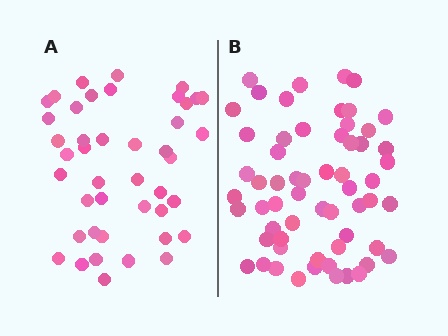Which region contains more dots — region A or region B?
Region B (the right region) has more dots.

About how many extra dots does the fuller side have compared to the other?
Region B has approximately 15 more dots than region A.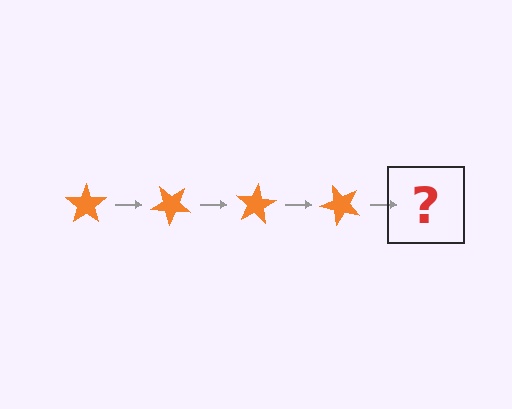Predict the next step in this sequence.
The next step is an orange star rotated 160 degrees.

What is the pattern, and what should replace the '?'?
The pattern is that the star rotates 40 degrees each step. The '?' should be an orange star rotated 160 degrees.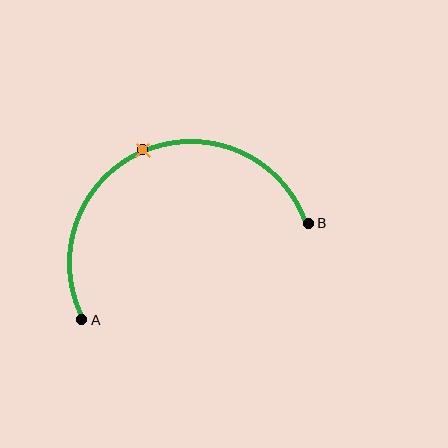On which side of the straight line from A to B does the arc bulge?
The arc bulges above the straight line connecting A and B.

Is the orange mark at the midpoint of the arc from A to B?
Yes. The orange mark lies on the arc at equal arc-length from both A and B — it is the arc midpoint.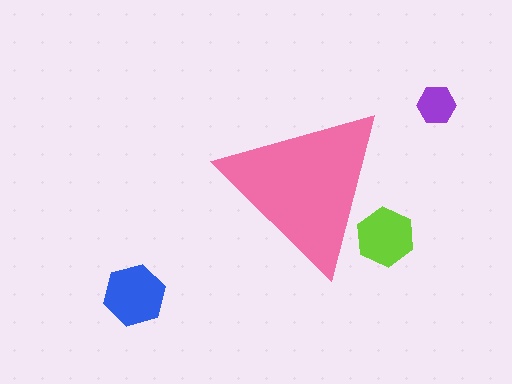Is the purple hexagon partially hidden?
No, the purple hexagon is fully visible.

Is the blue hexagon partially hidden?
No, the blue hexagon is fully visible.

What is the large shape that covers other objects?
A pink triangle.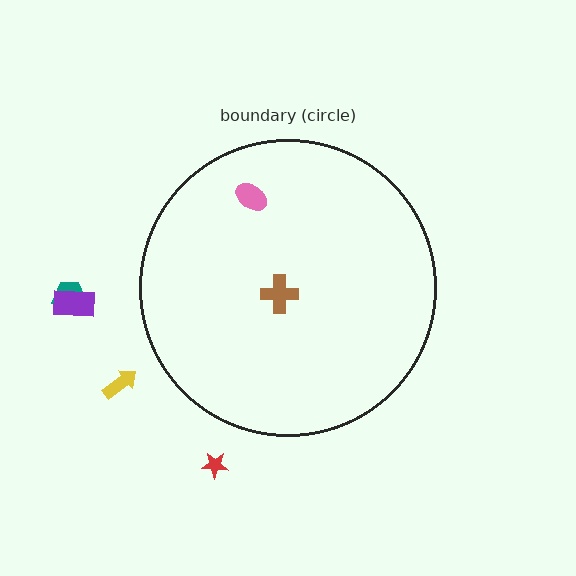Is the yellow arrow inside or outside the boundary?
Outside.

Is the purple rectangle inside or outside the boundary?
Outside.